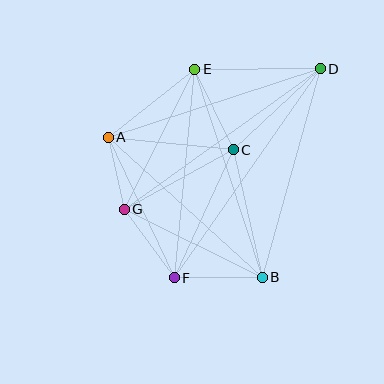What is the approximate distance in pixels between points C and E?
The distance between C and E is approximately 89 pixels.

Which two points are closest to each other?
Points A and G are closest to each other.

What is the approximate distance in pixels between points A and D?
The distance between A and D is approximately 223 pixels.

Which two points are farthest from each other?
Points D and F are farthest from each other.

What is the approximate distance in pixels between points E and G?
The distance between E and G is approximately 157 pixels.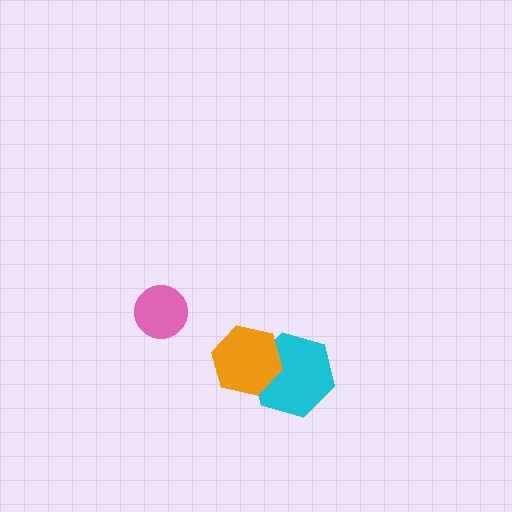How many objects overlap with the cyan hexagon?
1 object overlaps with the cyan hexagon.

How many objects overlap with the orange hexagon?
1 object overlaps with the orange hexagon.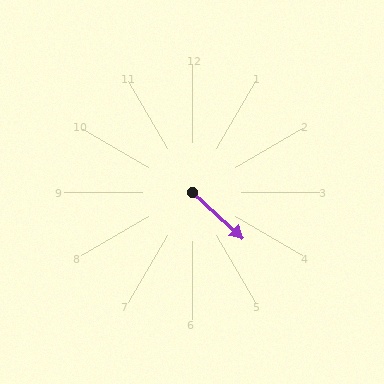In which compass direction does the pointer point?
Southeast.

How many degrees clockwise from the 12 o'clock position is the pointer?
Approximately 133 degrees.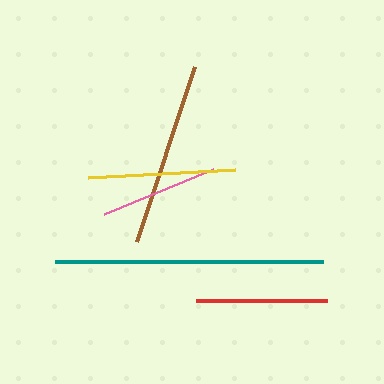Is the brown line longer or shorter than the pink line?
The brown line is longer than the pink line.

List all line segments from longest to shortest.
From longest to shortest: teal, brown, yellow, red, pink.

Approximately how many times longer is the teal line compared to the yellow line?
The teal line is approximately 1.8 times the length of the yellow line.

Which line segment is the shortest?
The pink line is the shortest at approximately 118 pixels.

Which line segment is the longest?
The teal line is the longest at approximately 268 pixels.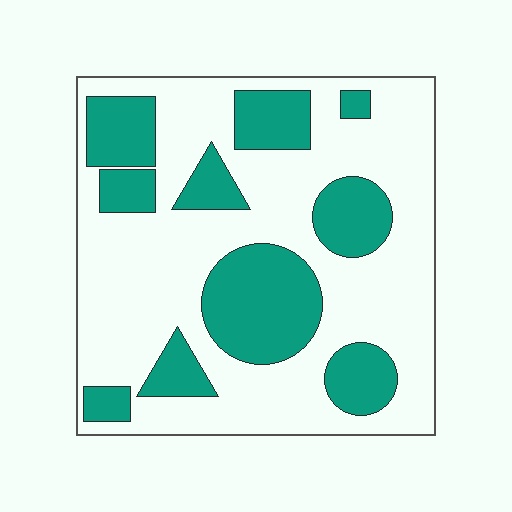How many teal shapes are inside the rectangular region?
10.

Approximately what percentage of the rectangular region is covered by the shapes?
Approximately 30%.